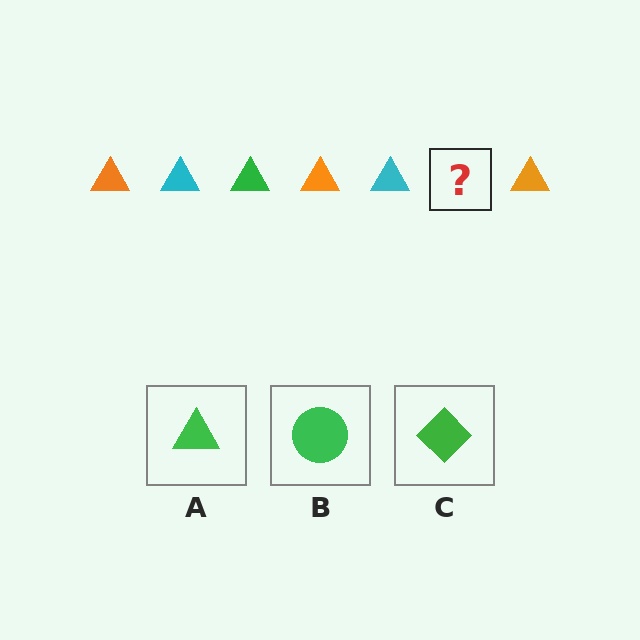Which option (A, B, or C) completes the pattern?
A.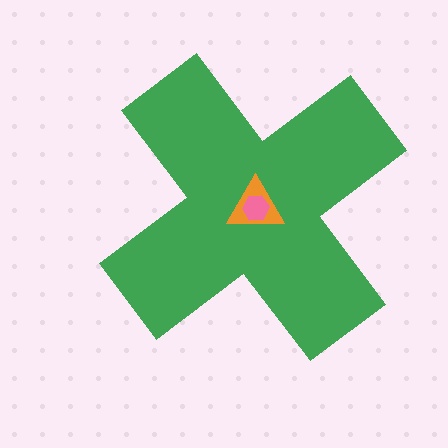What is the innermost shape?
The pink hexagon.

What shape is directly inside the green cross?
The orange triangle.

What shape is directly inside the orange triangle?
The pink hexagon.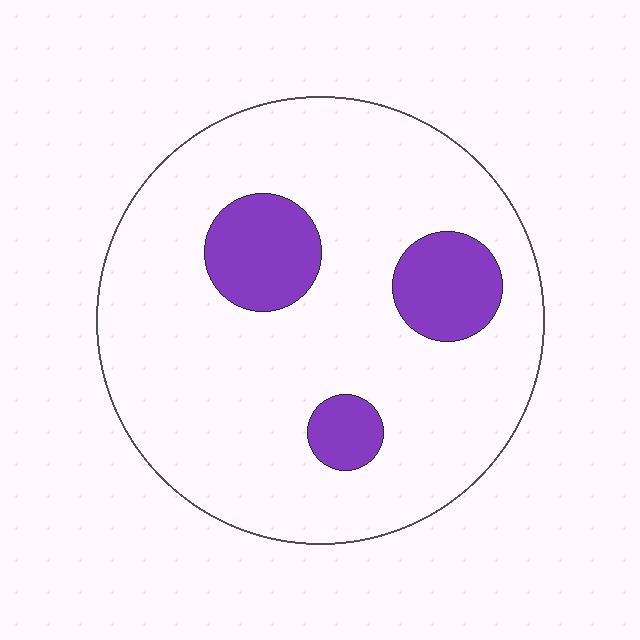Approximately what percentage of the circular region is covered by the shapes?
Approximately 15%.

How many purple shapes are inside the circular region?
3.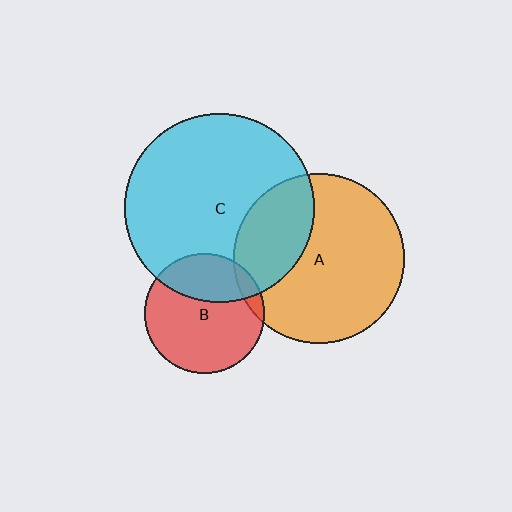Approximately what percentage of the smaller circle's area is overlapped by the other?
Approximately 30%.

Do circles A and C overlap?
Yes.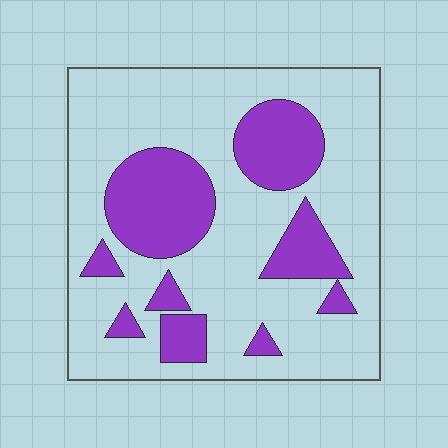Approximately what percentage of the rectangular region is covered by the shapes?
Approximately 25%.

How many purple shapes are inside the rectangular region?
9.